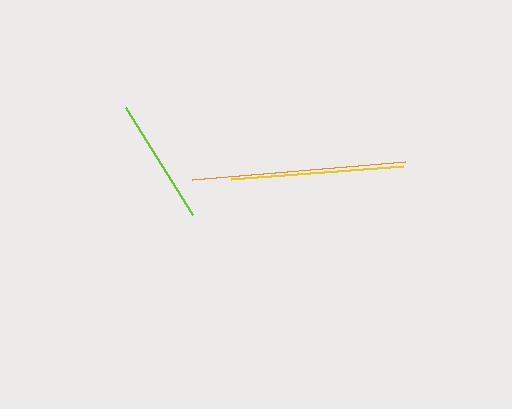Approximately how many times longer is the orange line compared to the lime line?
The orange line is approximately 1.7 times the length of the lime line.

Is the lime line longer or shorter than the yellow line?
The yellow line is longer than the lime line.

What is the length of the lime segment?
The lime segment is approximately 127 pixels long.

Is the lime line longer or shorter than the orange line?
The orange line is longer than the lime line.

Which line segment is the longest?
The orange line is the longest at approximately 214 pixels.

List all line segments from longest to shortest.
From longest to shortest: orange, yellow, lime.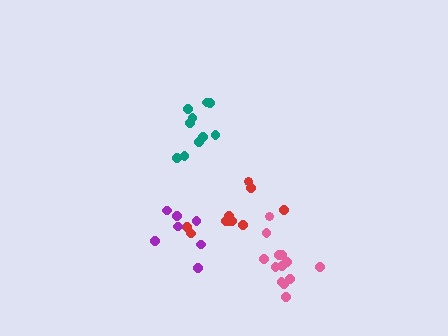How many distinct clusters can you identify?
There are 4 distinct clusters.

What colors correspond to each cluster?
The clusters are colored: pink, red, teal, purple.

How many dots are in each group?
Group 1: 13 dots, Group 2: 10 dots, Group 3: 10 dots, Group 4: 7 dots (40 total).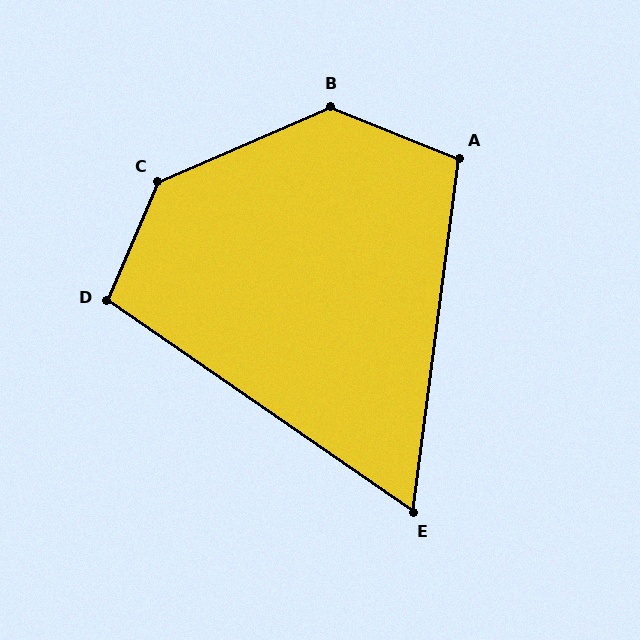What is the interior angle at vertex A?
Approximately 104 degrees (obtuse).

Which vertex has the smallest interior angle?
E, at approximately 63 degrees.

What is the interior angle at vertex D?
Approximately 102 degrees (obtuse).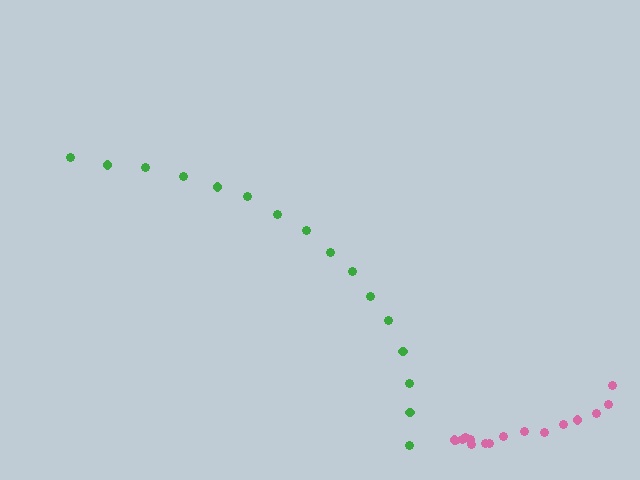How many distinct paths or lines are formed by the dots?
There are 2 distinct paths.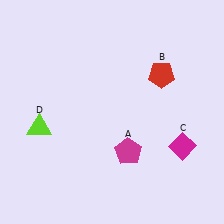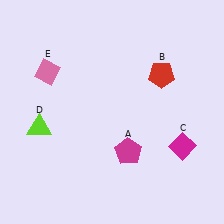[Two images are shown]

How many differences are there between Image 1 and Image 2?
There is 1 difference between the two images.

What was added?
A pink diamond (E) was added in Image 2.